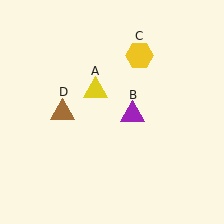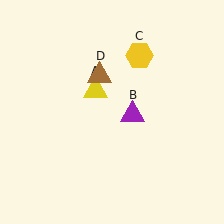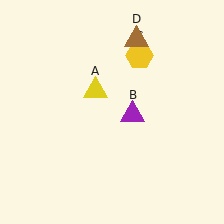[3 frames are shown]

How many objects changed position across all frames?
1 object changed position: brown triangle (object D).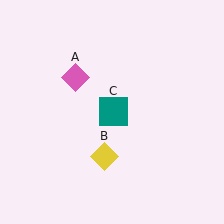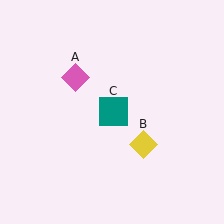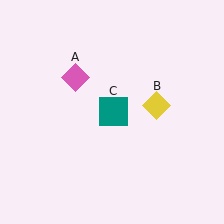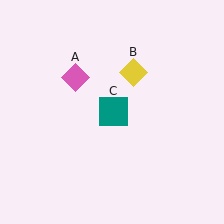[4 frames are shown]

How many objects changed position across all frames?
1 object changed position: yellow diamond (object B).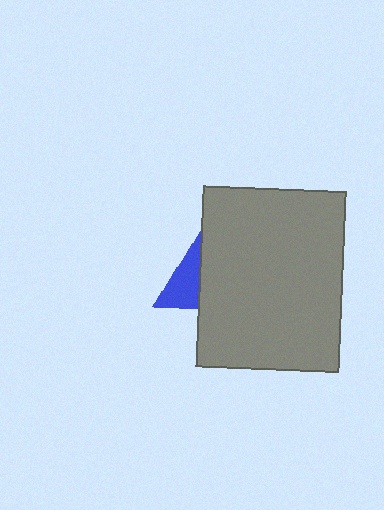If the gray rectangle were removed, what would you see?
You would see the complete blue triangle.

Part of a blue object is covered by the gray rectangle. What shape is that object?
It is a triangle.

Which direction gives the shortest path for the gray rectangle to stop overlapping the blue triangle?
Moving right gives the shortest separation.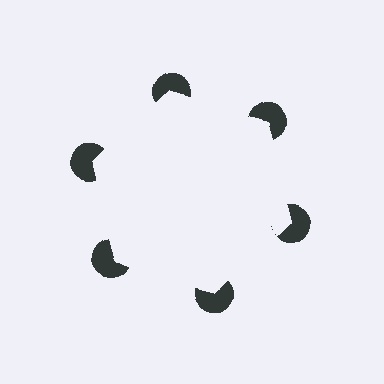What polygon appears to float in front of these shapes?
An illusory hexagon — its edges are inferred from the aligned wedge cuts in the pac-man discs, not physically drawn.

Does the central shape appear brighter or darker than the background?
It typically appears slightly brighter than the background, even though no actual brightness change is drawn.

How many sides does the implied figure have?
6 sides.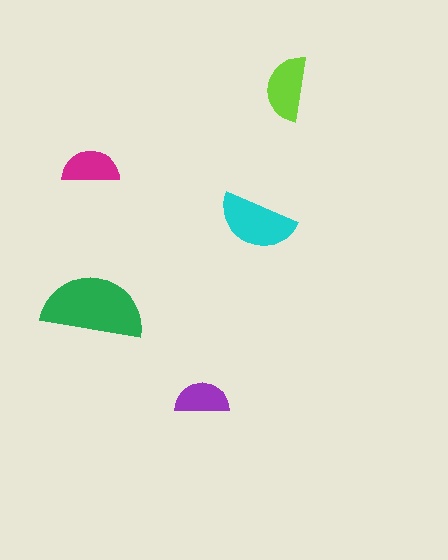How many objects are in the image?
There are 5 objects in the image.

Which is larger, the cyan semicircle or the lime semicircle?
The cyan one.